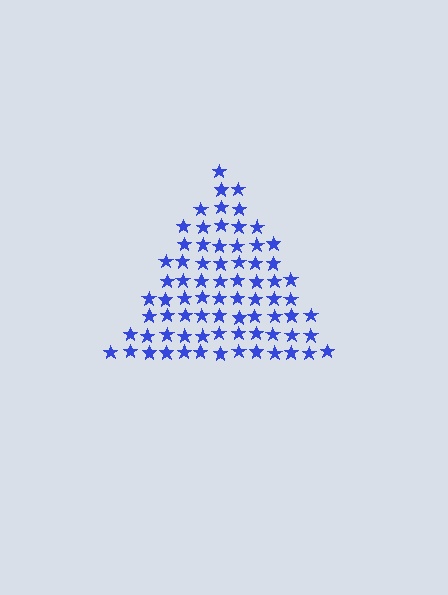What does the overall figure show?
The overall figure shows a triangle.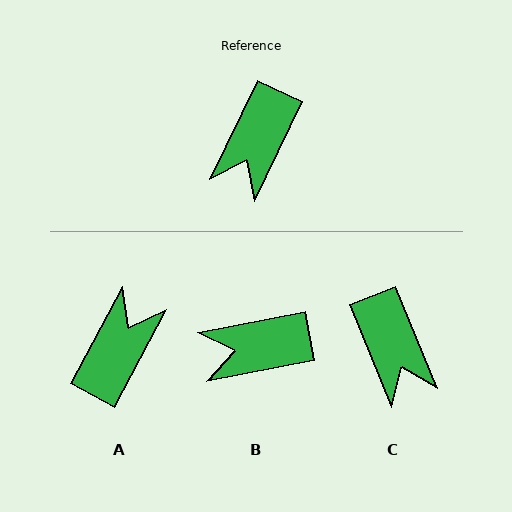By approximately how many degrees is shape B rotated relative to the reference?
Approximately 53 degrees clockwise.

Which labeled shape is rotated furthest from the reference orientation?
A, about 178 degrees away.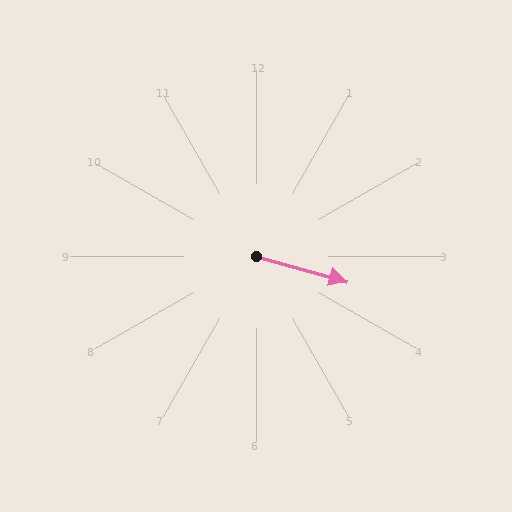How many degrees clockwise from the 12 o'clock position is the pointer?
Approximately 106 degrees.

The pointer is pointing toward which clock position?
Roughly 4 o'clock.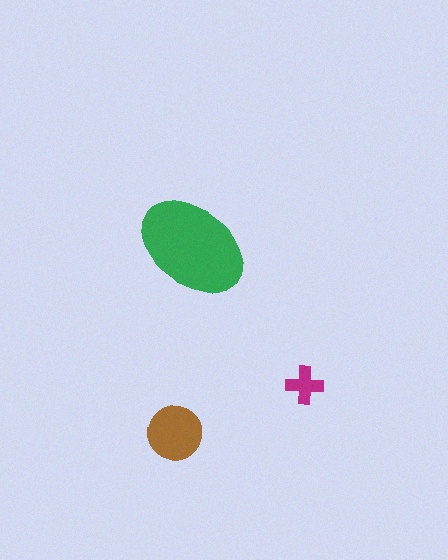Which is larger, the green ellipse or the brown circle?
The green ellipse.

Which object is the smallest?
The magenta cross.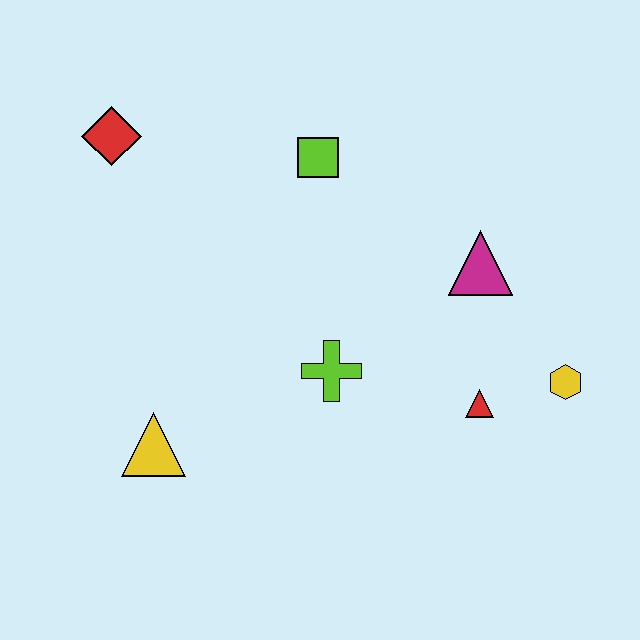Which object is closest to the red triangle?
The yellow hexagon is closest to the red triangle.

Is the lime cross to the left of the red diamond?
No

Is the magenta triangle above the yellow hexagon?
Yes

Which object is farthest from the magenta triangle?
The red diamond is farthest from the magenta triangle.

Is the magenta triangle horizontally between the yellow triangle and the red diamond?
No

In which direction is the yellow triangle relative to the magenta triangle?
The yellow triangle is to the left of the magenta triangle.